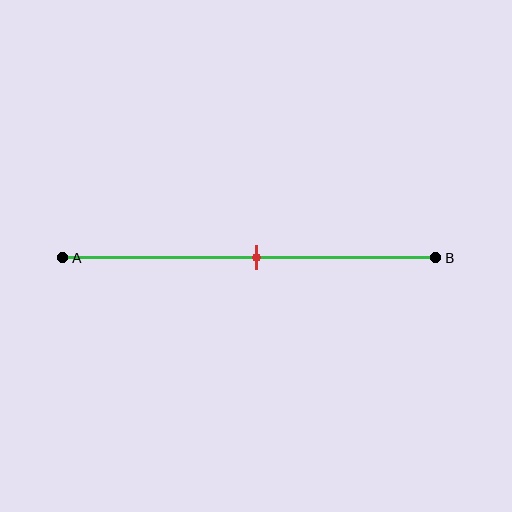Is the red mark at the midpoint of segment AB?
Yes, the mark is approximately at the midpoint.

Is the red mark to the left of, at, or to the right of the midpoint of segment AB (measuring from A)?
The red mark is approximately at the midpoint of segment AB.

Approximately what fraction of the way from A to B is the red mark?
The red mark is approximately 50% of the way from A to B.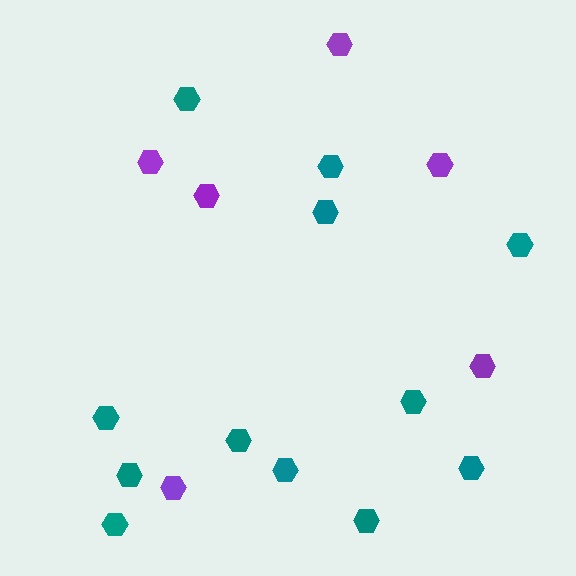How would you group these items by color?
There are 2 groups: one group of teal hexagons (12) and one group of purple hexagons (6).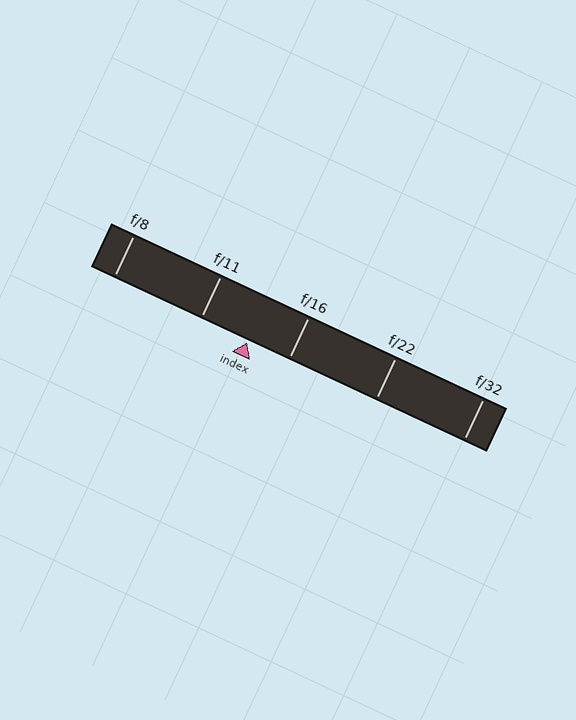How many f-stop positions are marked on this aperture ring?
There are 5 f-stop positions marked.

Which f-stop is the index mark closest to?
The index mark is closest to f/16.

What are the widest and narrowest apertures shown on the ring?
The widest aperture shown is f/8 and the narrowest is f/32.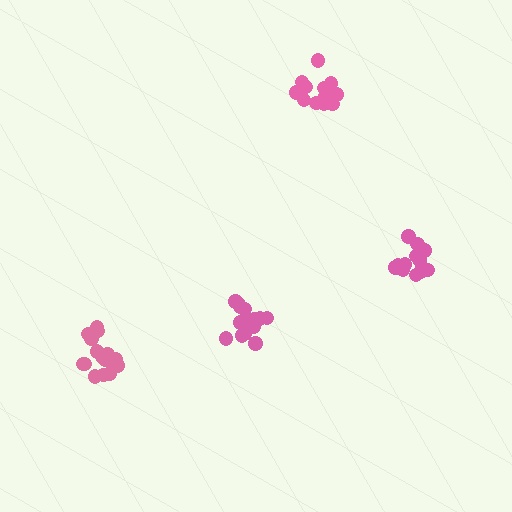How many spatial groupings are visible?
There are 4 spatial groupings.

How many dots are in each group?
Group 1: 15 dots, Group 2: 15 dots, Group 3: 14 dots, Group 4: 17 dots (61 total).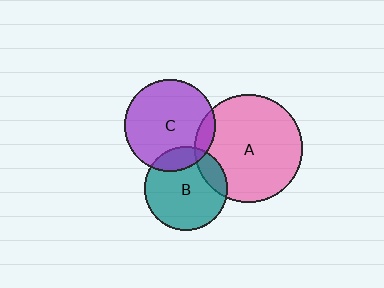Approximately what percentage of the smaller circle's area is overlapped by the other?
Approximately 15%.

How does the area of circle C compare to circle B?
Approximately 1.2 times.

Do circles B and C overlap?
Yes.